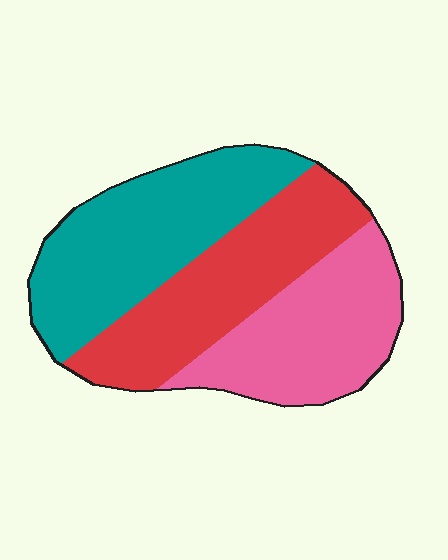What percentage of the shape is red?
Red takes up about one third (1/3) of the shape.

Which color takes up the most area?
Teal, at roughly 35%.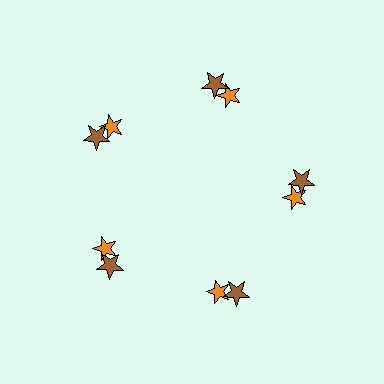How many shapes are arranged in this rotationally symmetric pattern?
There are 10 shapes, arranged in 5 groups of 2.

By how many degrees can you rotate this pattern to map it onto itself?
The pattern maps onto itself every 72 degrees of rotation.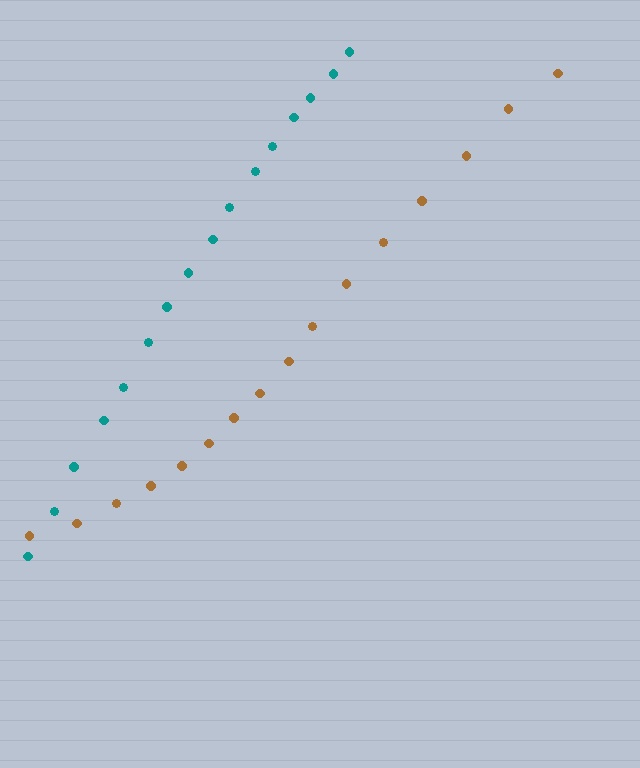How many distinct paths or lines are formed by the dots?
There are 2 distinct paths.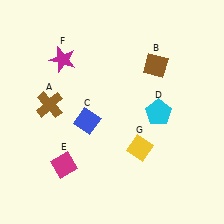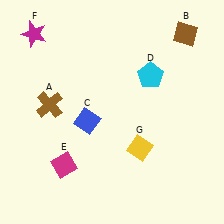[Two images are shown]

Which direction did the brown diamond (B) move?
The brown diamond (B) moved up.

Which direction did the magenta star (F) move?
The magenta star (F) moved left.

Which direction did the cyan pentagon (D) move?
The cyan pentagon (D) moved up.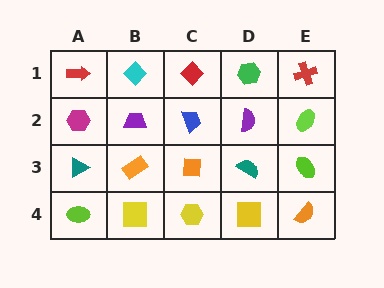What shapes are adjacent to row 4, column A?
A teal triangle (row 3, column A), a yellow square (row 4, column B).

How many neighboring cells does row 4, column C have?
3.